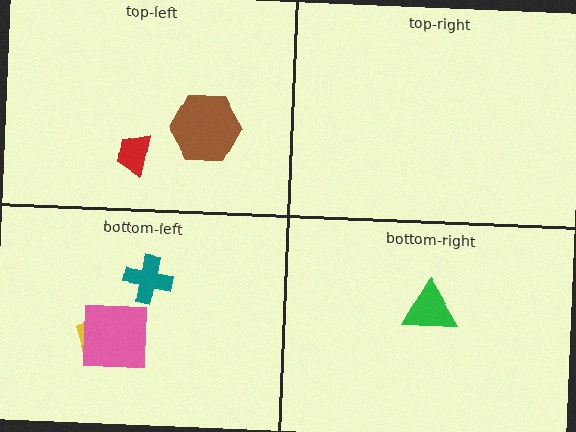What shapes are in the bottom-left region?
The yellow pentagon, the pink square, the teal cross.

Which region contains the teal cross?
The bottom-left region.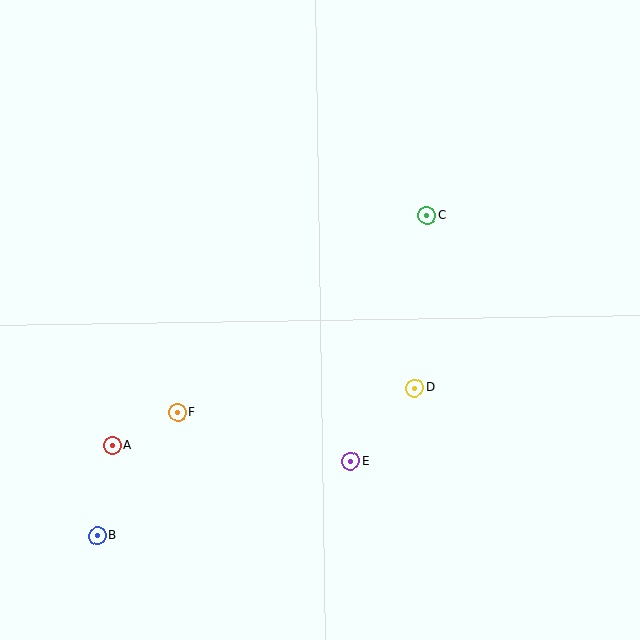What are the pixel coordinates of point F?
Point F is at (178, 413).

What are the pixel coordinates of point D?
Point D is at (415, 388).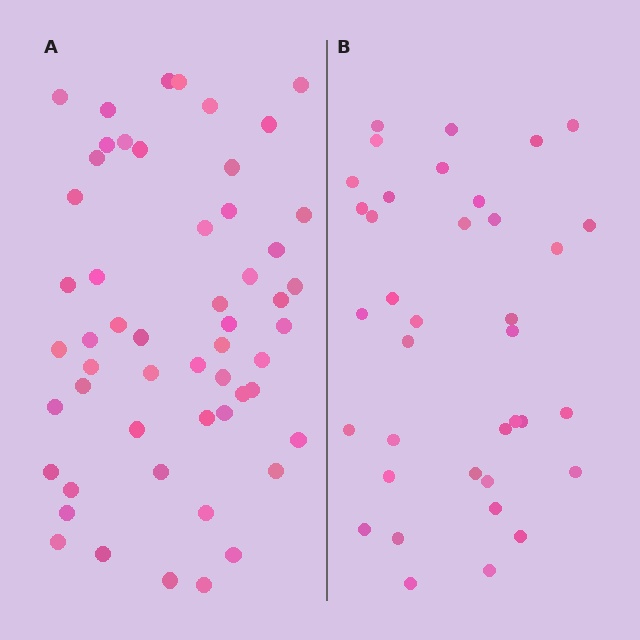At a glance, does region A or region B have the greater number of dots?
Region A (the left region) has more dots.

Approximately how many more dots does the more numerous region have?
Region A has approximately 15 more dots than region B.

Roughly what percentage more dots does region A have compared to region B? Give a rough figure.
About 45% more.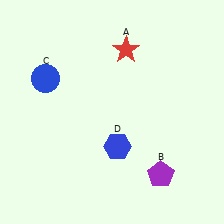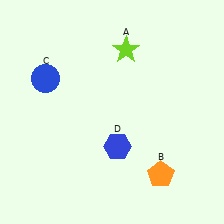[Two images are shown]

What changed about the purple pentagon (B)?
In Image 1, B is purple. In Image 2, it changed to orange.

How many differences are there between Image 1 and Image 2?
There are 2 differences between the two images.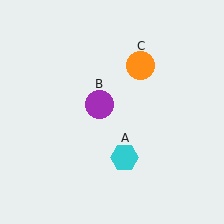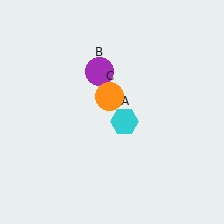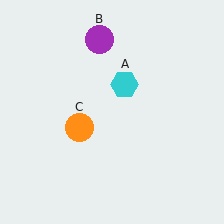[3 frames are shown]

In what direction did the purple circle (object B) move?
The purple circle (object B) moved up.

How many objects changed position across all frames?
3 objects changed position: cyan hexagon (object A), purple circle (object B), orange circle (object C).